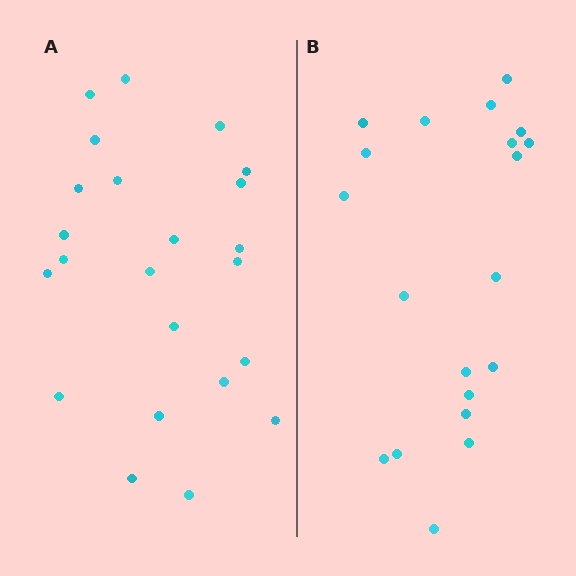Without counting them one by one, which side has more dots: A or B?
Region A (the left region) has more dots.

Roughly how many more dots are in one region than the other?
Region A has just a few more — roughly 2 or 3 more dots than region B.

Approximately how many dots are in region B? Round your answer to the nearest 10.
About 20 dots.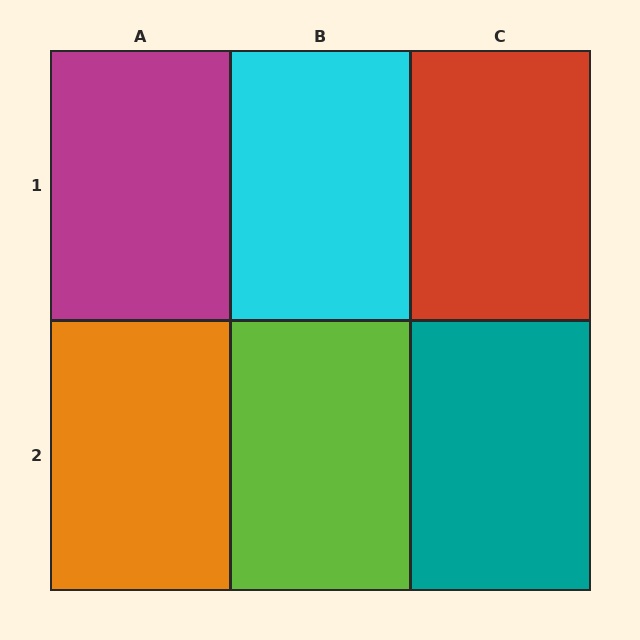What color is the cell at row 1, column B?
Cyan.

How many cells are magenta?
1 cell is magenta.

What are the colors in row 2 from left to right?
Orange, lime, teal.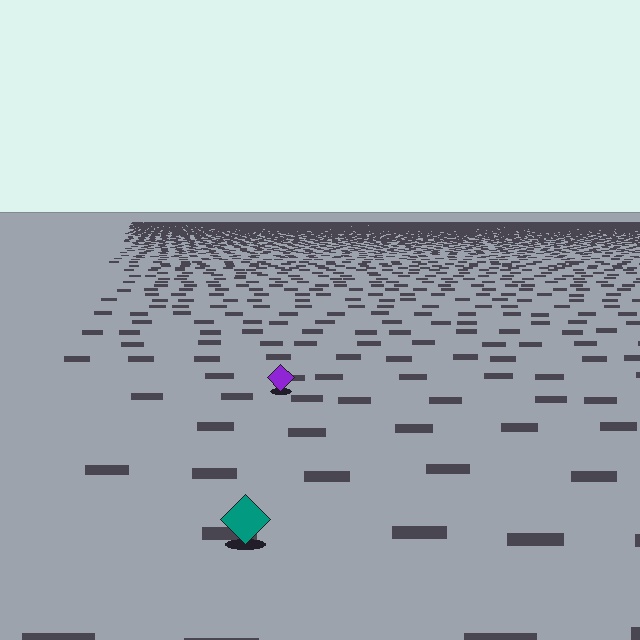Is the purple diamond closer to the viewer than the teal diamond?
No. The teal diamond is closer — you can tell from the texture gradient: the ground texture is coarser near it.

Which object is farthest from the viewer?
The purple diamond is farthest from the viewer. It appears smaller and the ground texture around it is denser.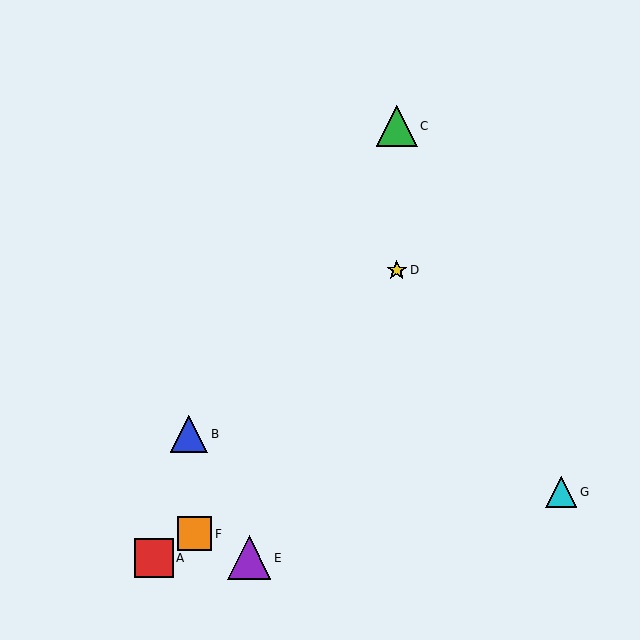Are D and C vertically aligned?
Yes, both are at x≈397.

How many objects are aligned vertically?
2 objects (C, D) are aligned vertically.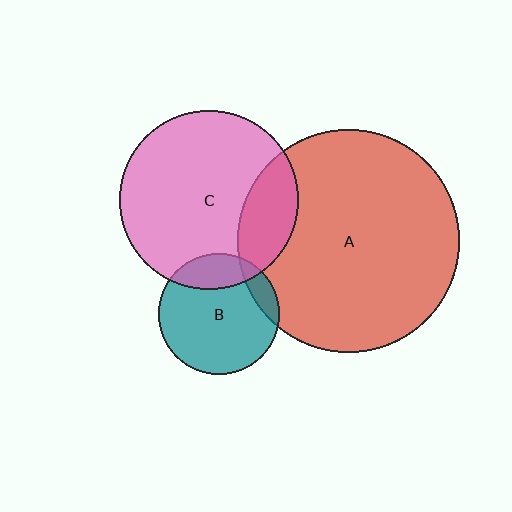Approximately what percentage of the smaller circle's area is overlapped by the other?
Approximately 20%.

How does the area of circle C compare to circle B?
Approximately 2.2 times.